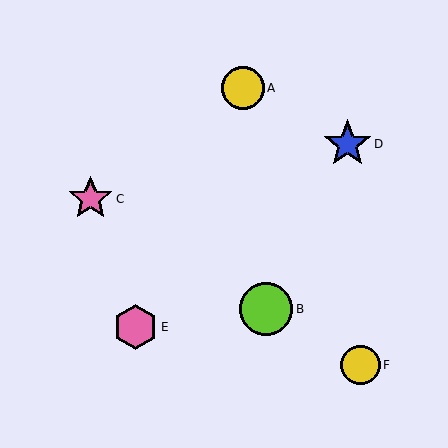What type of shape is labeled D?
Shape D is a blue star.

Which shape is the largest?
The lime circle (labeled B) is the largest.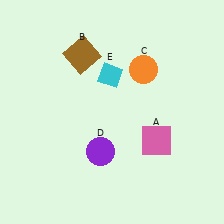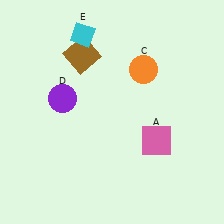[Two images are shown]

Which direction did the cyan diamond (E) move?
The cyan diamond (E) moved up.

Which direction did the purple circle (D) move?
The purple circle (D) moved up.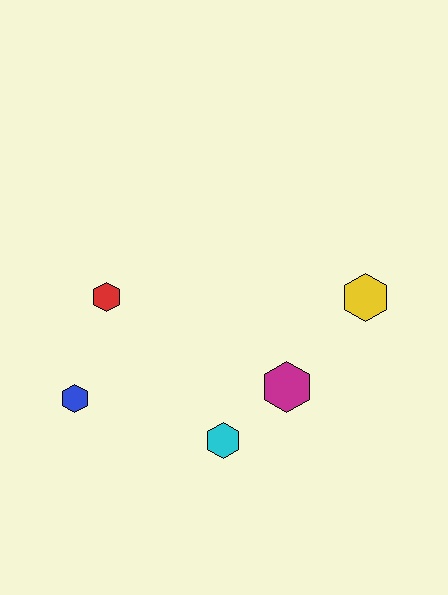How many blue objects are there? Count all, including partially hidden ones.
There is 1 blue object.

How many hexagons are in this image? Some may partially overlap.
There are 5 hexagons.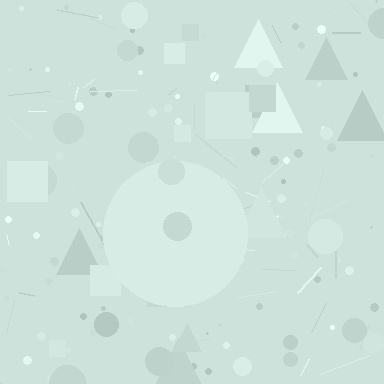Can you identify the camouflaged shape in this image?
The camouflaged shape is a circle.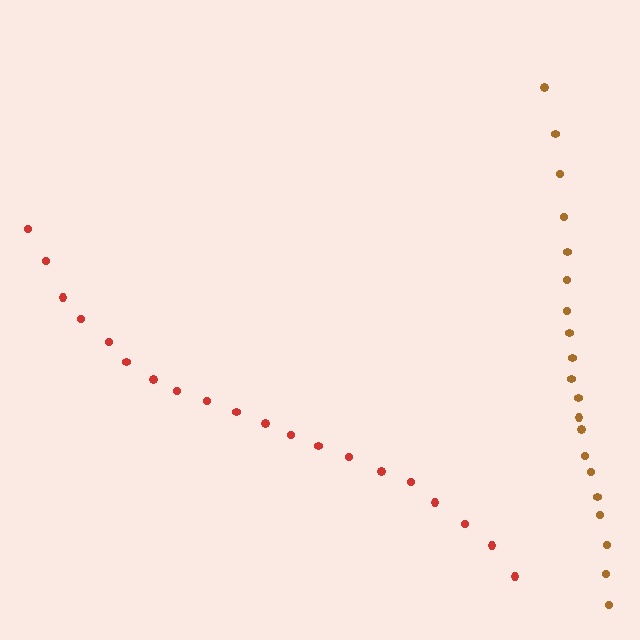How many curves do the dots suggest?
There are 2 distinct paths.